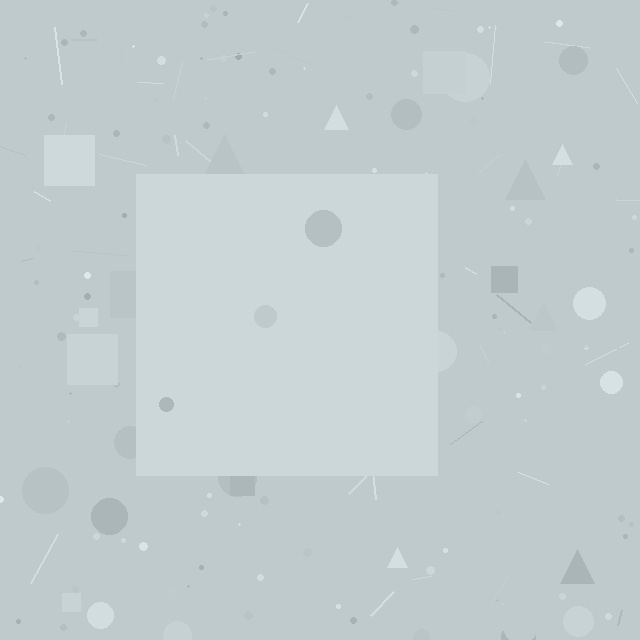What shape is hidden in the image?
A square is hidden in the image.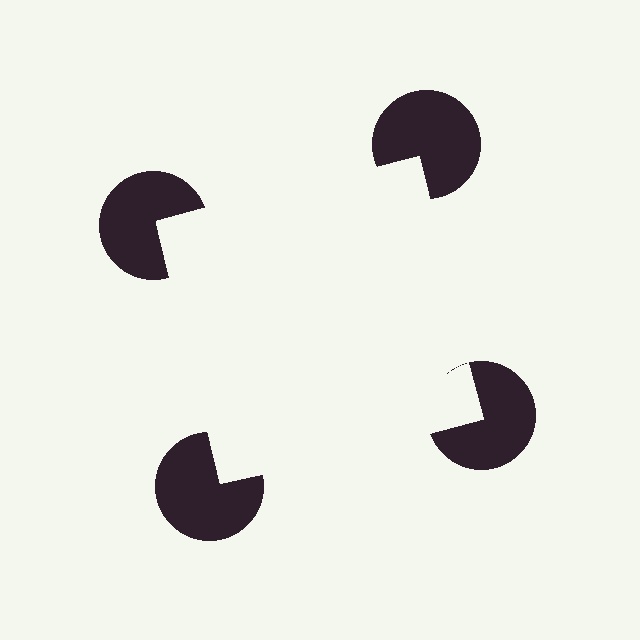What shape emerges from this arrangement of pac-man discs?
An illusory square — its edges are inferred from the aligned wedge cuts in the pac-man discs, not physically drawn.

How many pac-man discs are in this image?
There are 4 — one at each vertex of the illusory square.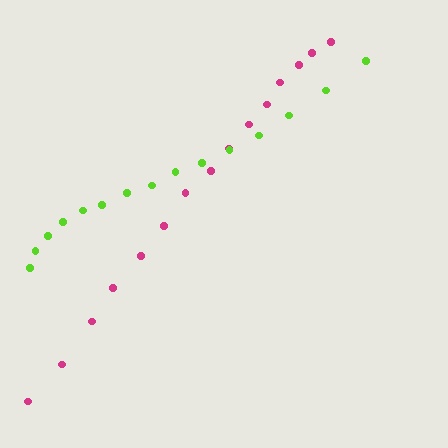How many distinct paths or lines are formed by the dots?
There are 2 distinct paths.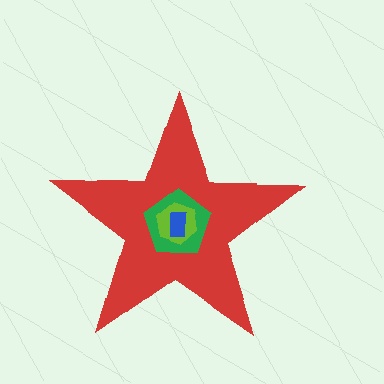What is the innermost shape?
The blue rectangle.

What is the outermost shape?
The red star.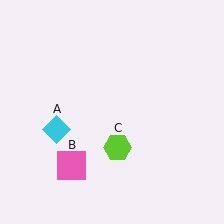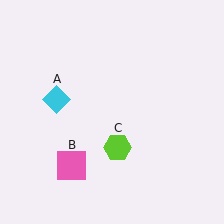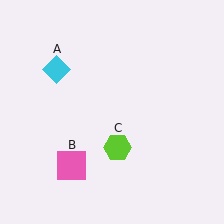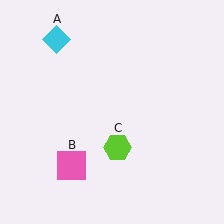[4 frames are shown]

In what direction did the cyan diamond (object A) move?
The cyan diamond (object A) moved up.